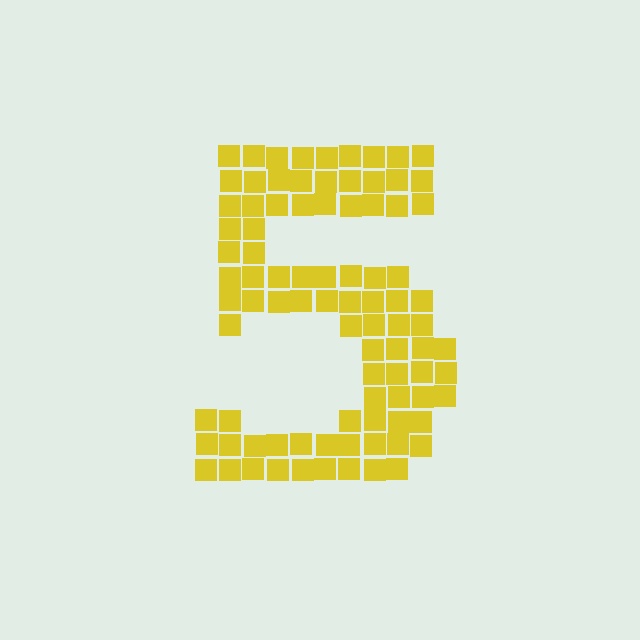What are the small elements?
The small elements are squares.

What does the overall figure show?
The overall figure shows the digit 5.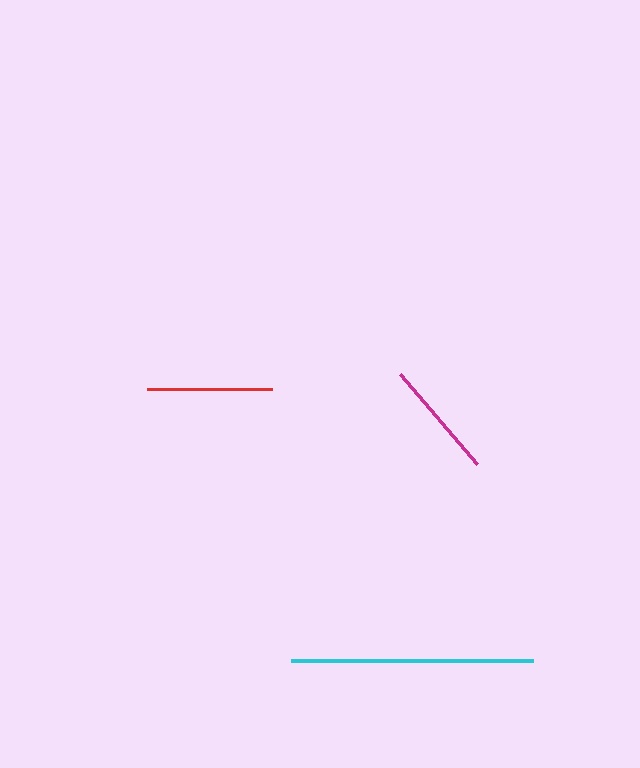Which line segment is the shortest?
The magenta line is the shortest at approximately 118 pixels.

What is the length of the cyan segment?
The cyan segment is approximately 242 pixels long.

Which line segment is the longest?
The cyan line is the longest at approximately 242 pixels.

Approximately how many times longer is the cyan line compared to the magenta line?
The cyan line is approximately 2.0 times the length of the magenta line.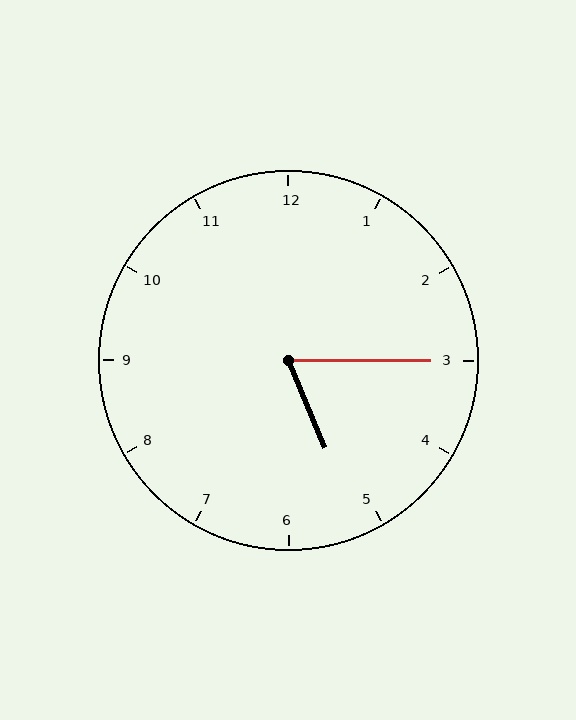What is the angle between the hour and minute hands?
Approximately 68 degrees.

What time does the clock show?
5:15.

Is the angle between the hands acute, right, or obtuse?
It is acute.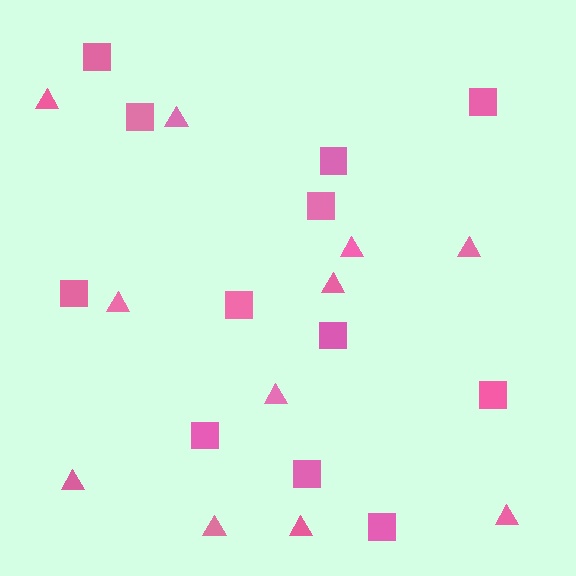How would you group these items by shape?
There are 2 groups: one group of squares (12) and one group of triangles (11).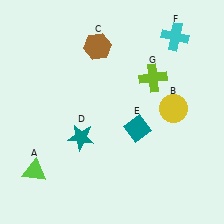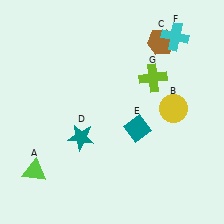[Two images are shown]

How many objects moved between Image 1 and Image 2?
1 object moved between the two images.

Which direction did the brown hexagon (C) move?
The brown hexagon (C) moved right.